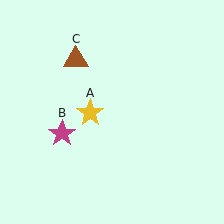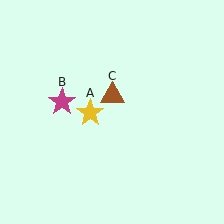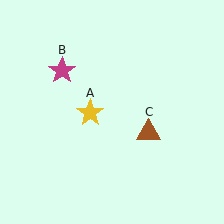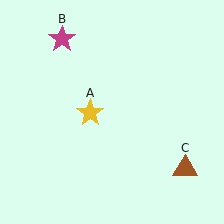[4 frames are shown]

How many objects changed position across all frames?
2 objects changed position: magenta star (object B), brown triangle (object C).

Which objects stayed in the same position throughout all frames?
Yellow star (object A) remained stationary.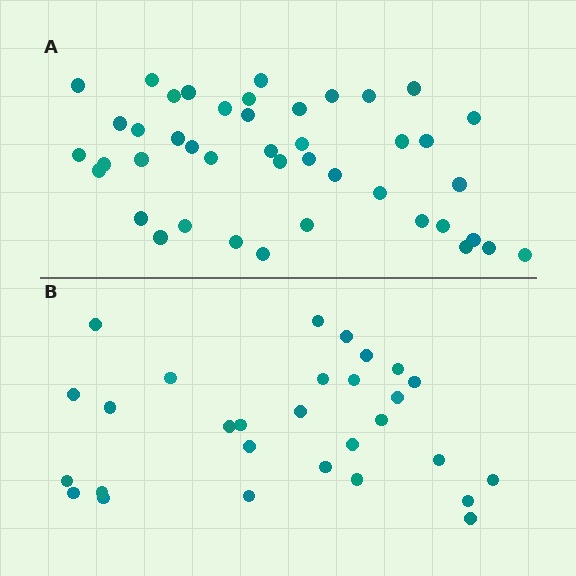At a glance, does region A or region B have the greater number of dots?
Region A (the top region) has more dots.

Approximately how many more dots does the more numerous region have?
Region A has approximately 15 more dots than region B.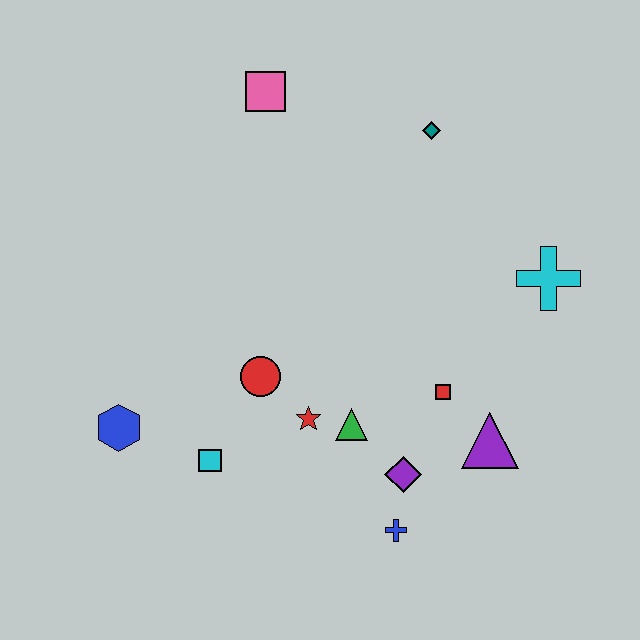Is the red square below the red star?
No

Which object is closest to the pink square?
The teal diamond is closest to the pink square.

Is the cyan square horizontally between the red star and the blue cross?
No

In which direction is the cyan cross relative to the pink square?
The cyan cross is to the right of the pink square.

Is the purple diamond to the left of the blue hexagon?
No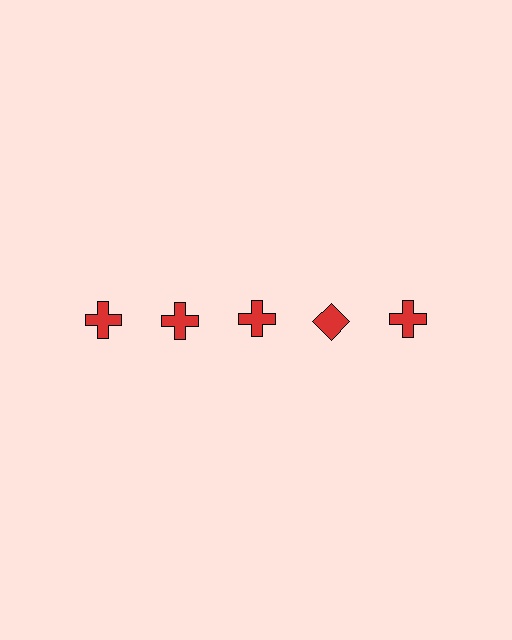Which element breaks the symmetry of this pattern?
The red diamond in the top row, second from right column breaks the symmetry. All other shapes are red crosses.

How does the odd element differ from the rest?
It has a different shape: diamond instead of cross.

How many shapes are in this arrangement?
There are 5 shapes arranged in a grid pattern.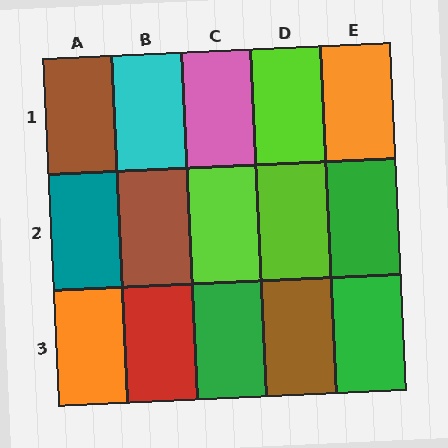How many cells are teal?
1 cell is teal.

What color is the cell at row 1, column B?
Cyan.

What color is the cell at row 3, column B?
Red.